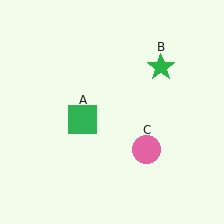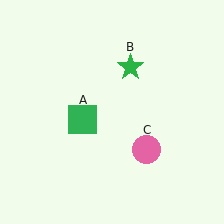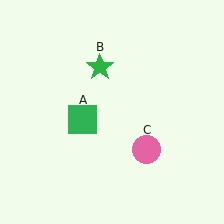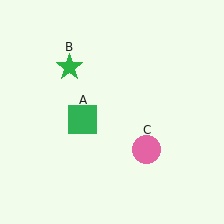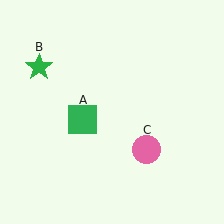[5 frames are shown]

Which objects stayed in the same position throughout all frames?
Green square (object A) and pink circle (object C) remained stationary.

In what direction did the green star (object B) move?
The green star (object B) moved left.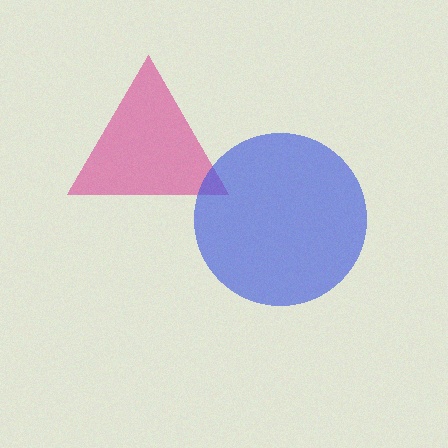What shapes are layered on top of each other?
The layered shapes are: a magenta triangle, a blue circle.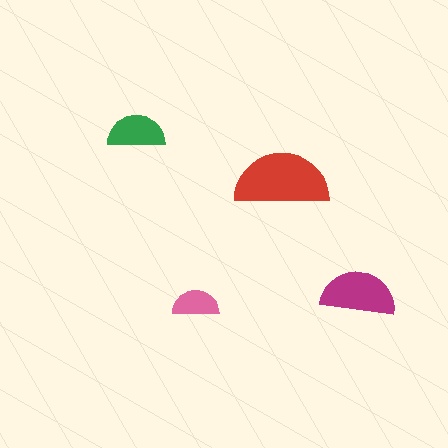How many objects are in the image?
There are 4 objects in the image.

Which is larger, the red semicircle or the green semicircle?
The red one.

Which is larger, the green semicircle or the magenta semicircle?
The magenta one.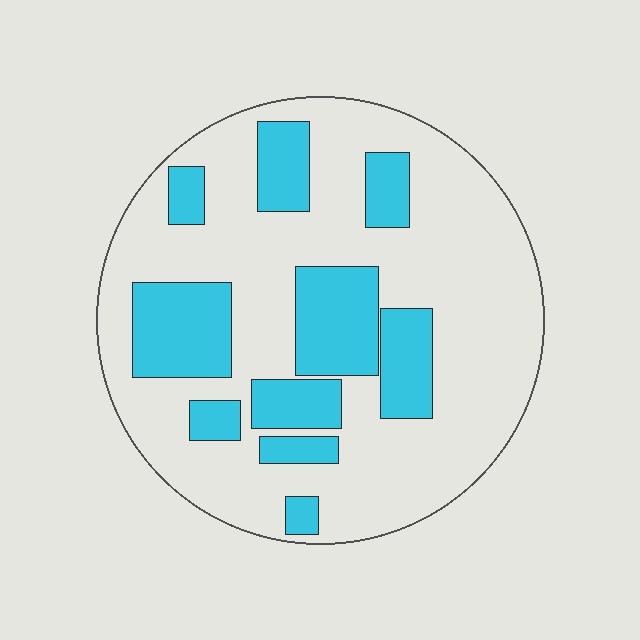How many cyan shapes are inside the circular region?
10.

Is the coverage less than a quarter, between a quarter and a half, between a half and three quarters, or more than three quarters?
Between a quarter and a half.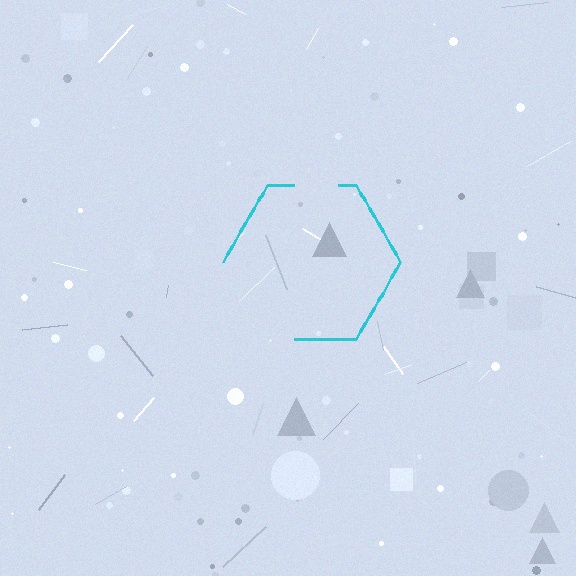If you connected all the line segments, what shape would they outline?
They would outline a hexagon.